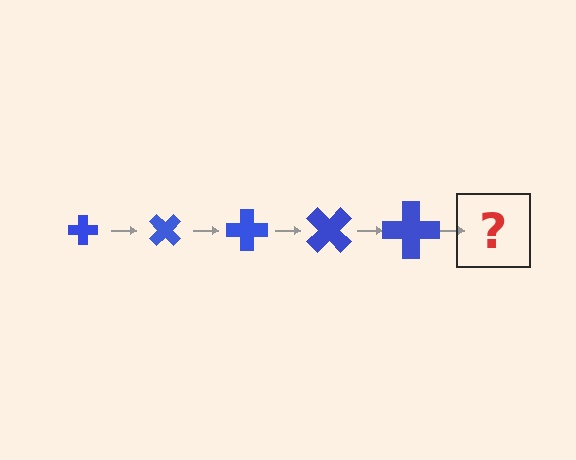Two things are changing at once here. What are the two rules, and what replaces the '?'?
The two rules are that the cross grows larger each step and it rotates 45 degrees each step. The '?' should be a cross, larger than the previous one and rotated 225 degrees from the start.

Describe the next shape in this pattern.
It should be a cross, larger than the previous one and rotated 225 degrees from the start.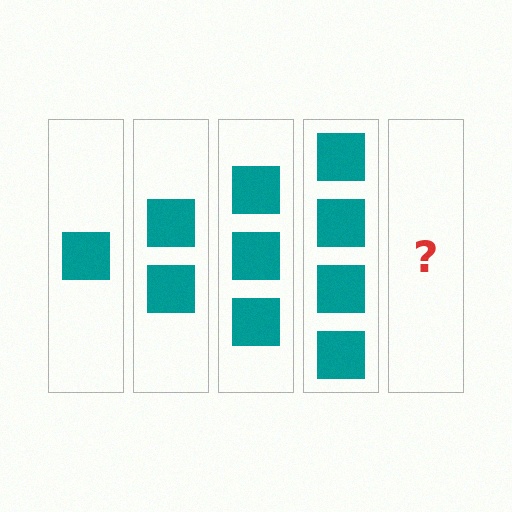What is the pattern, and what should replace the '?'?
The pattern is that each step adds one more square. The '?' should be 5 squares.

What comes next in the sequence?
The next element should be 5 squares.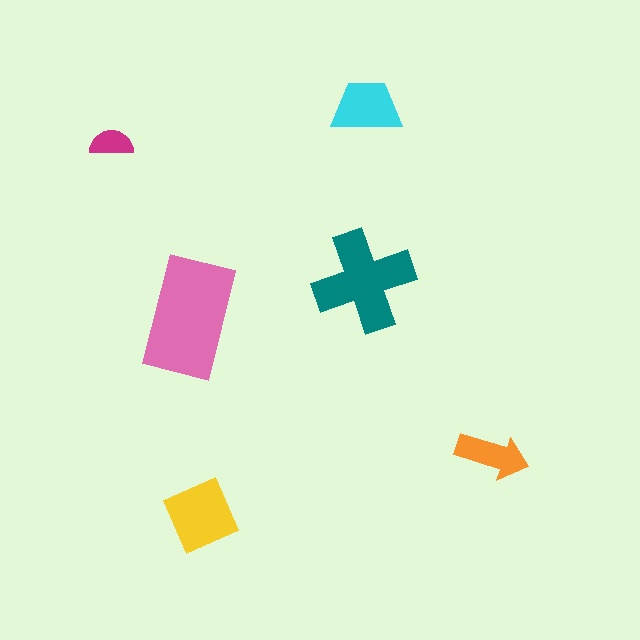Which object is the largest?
The pink rectangle.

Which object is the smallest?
The magenta semicircle.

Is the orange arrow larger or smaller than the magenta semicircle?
Larger.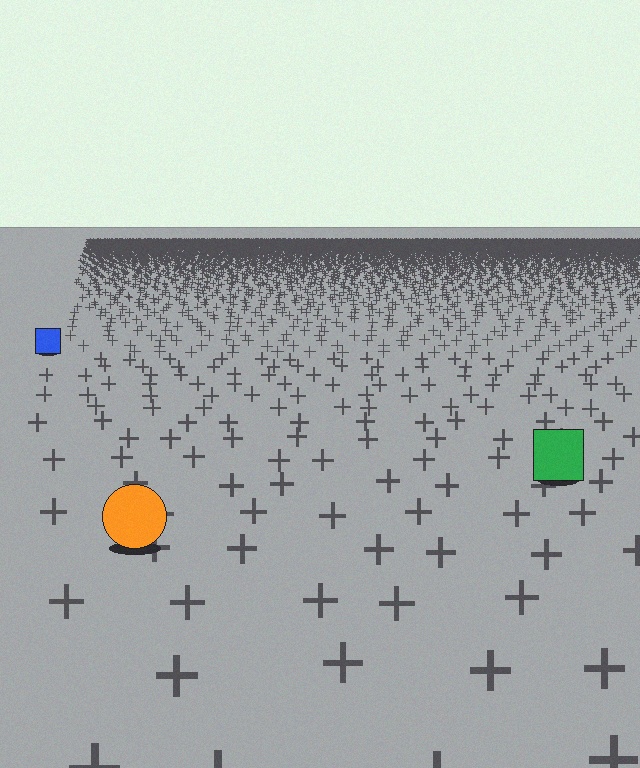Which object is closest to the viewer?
The orange circle is closest. The texture marks near it are larger and more spread out.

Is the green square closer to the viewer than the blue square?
Yes. The green square is closer — you can tell from the texture gradient: the ground texture is coarser near it.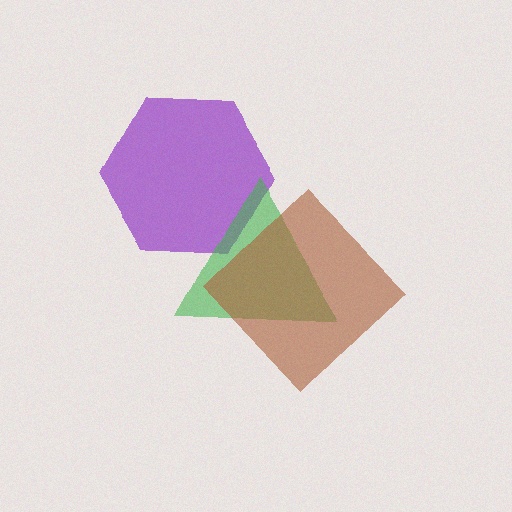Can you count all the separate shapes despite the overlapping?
Yes, there are 3 separate shapes.